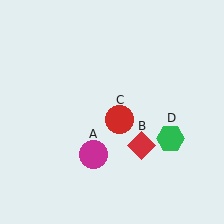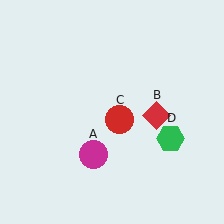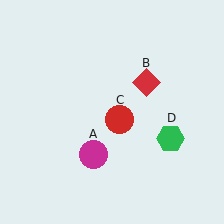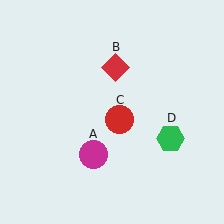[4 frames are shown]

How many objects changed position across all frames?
1 object changed position: red diamond (object B).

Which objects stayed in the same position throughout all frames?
Magenta circle (object A) and red circle (object C) and green hexagon (object D) remained stationary.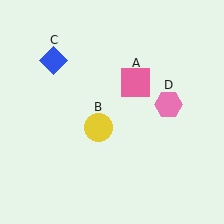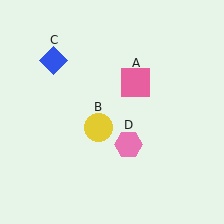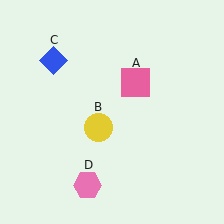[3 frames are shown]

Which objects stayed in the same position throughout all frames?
Pink square (object A) and yellow circle (object B) and blue diamond (object C) remained stationary.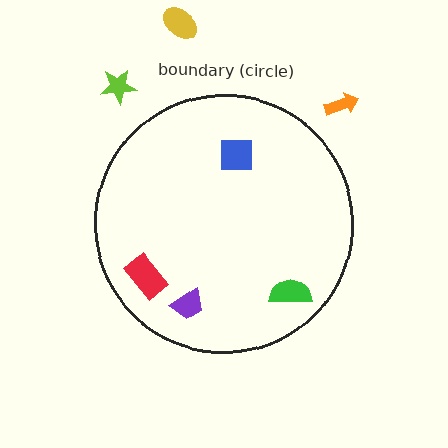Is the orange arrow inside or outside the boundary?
Outside.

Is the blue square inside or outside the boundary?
Inside.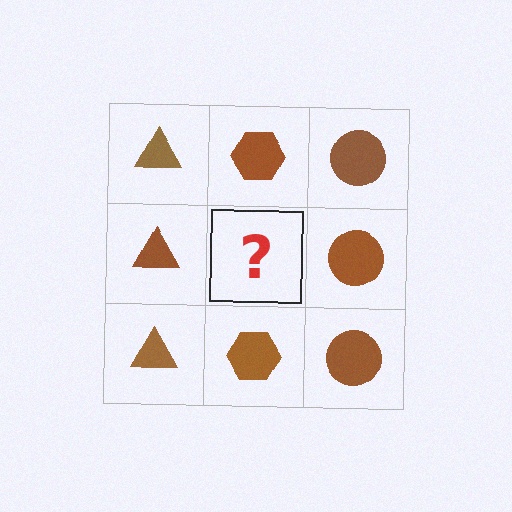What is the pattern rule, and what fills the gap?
The rule is that each column has a consistent shape. The gap should be filled with a brown hexagon.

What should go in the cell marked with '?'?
The missing cell should contain a brown hexagon.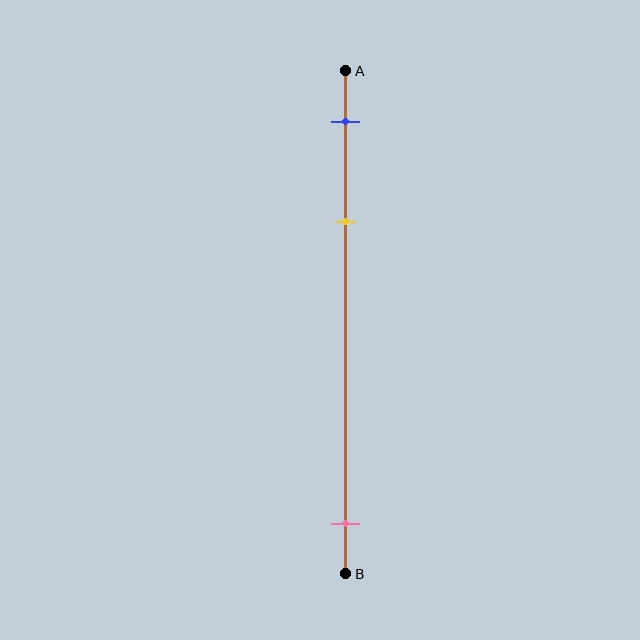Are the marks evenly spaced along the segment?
No, the marks are not evenly spaced.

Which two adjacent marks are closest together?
The blue and yellow marks are the closest adjacent pair.